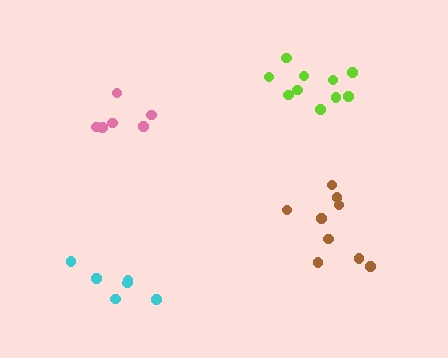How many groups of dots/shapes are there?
There are 4 groups.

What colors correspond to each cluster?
The clusters are colored: pink, cyan, lime, brown.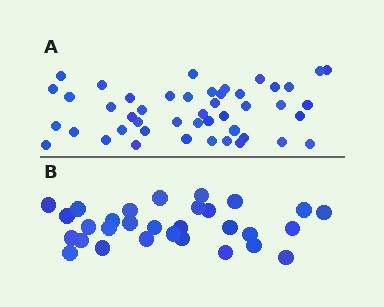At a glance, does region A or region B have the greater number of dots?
Region A (the top region) has more dots.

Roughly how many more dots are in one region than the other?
Region A has approximately 15 more dots than region B.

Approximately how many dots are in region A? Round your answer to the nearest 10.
About 50 dots. (The exact count is 46, which rounds to 50.)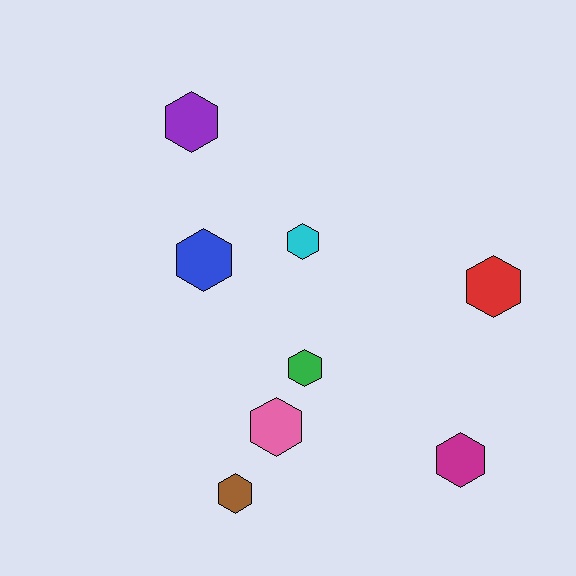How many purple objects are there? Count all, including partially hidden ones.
There is 1 purple object.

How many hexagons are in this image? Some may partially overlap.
There are 8 hexagons.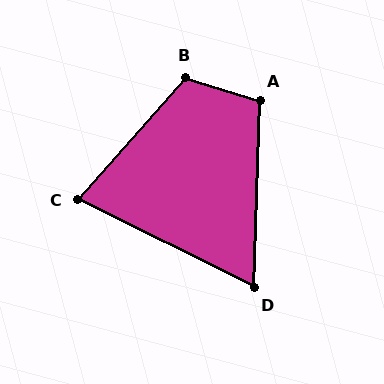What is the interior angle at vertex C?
Approximately 75 degrees (acute).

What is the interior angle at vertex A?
Approximately 105 degrees (obtuse).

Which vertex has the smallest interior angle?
D, at approximately 65 degrees.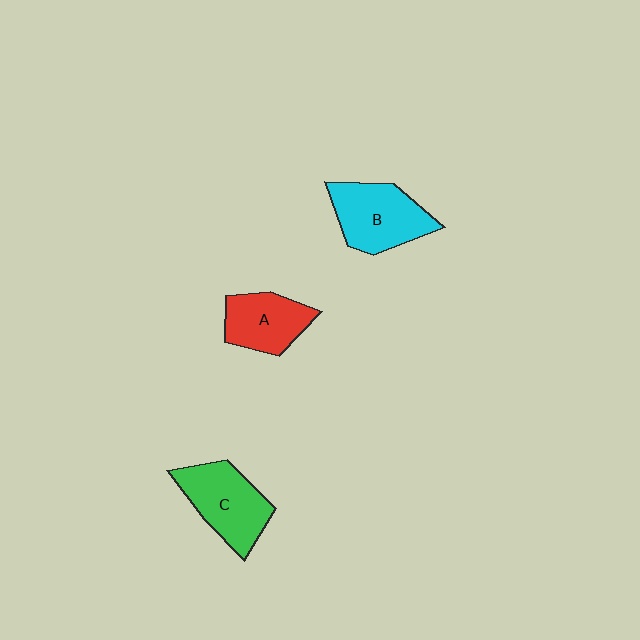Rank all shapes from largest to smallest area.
From largest to smallest: B (cyan), C (green), A (red).